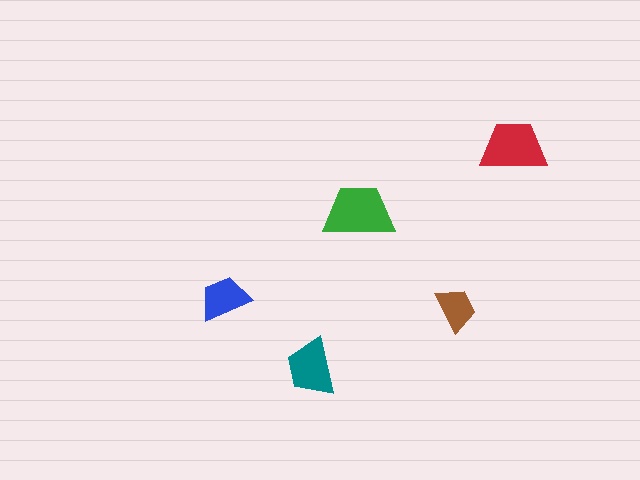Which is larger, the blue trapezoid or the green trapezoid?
The green one.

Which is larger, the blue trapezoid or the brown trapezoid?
The blue one.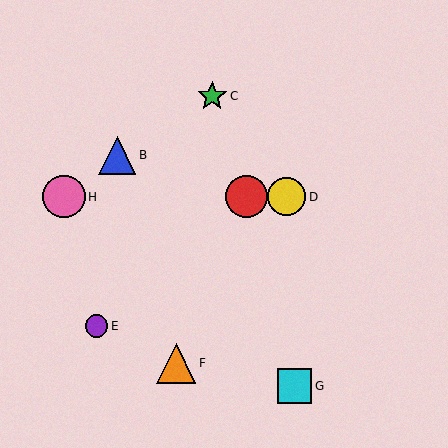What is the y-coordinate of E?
Object E is at y≈326.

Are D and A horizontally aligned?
Yes, both are at y≈197.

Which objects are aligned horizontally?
Objects A, D, H are aligned horizontally.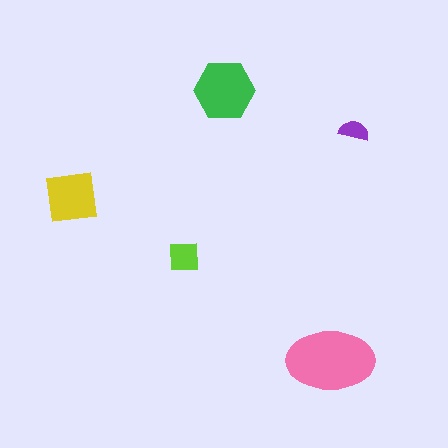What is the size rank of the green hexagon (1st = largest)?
2nd.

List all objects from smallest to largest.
The purple semicircle, the lime square, the yellow square, the green hexagon, the pink ellipse.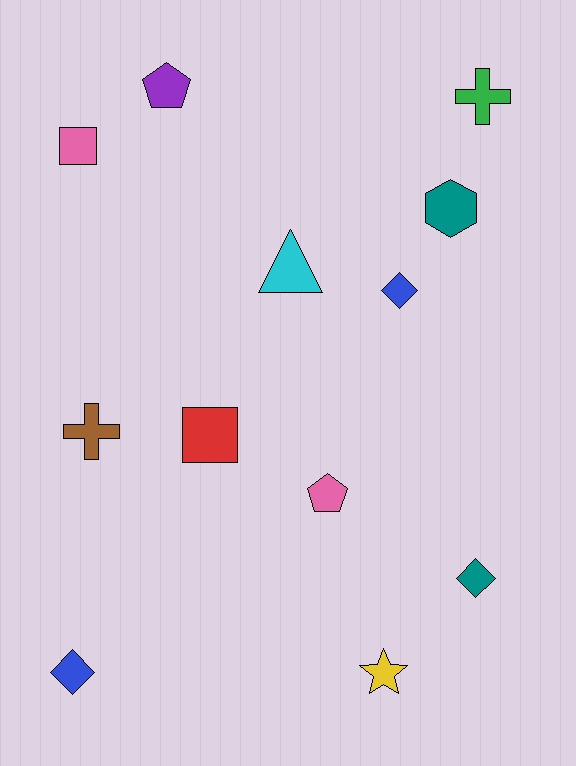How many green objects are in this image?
There is 1 green object.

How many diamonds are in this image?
There are 3 diamonds.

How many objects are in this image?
There are 12 objects.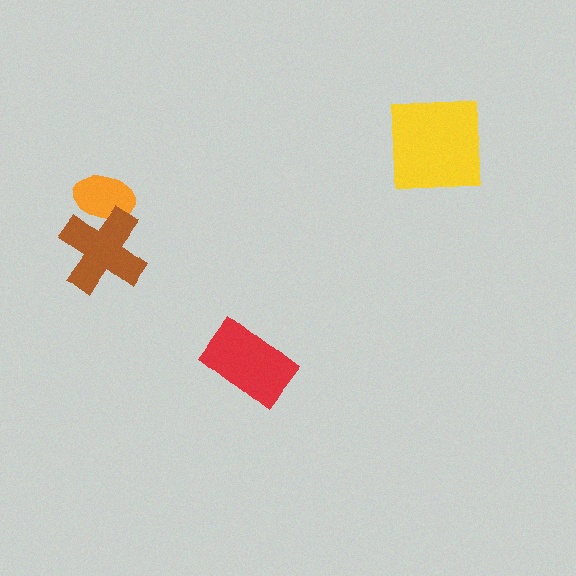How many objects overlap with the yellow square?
0 objects overlap with the yellow square.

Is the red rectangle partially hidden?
No, no other shape covers it.